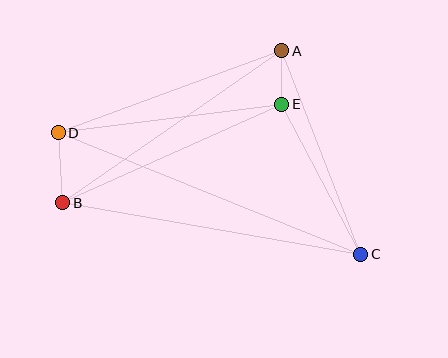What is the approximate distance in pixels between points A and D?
The distance between A and D is approximately 238 pixels.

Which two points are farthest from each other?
Points C and D are farthest from each other.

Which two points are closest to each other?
Points A and E are closest to each other.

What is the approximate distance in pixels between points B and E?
The distance between B and E is approximately 240 pixels.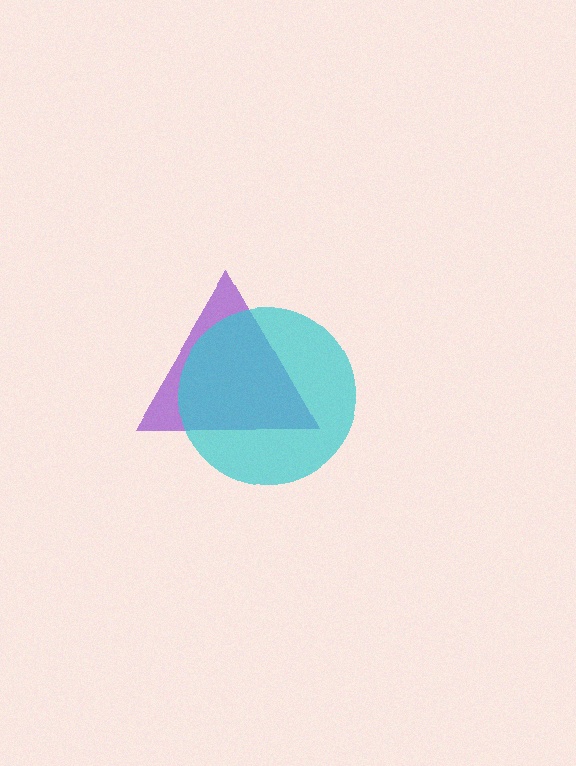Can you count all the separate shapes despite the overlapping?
Yes, there are 2 separate shapes.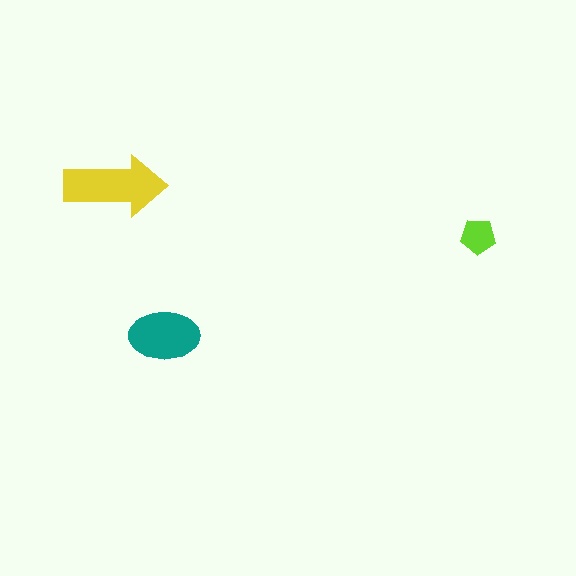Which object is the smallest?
The lime pentagon.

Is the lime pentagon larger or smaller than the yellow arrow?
Smaller.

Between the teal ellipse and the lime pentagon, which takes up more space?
The teal ellipse.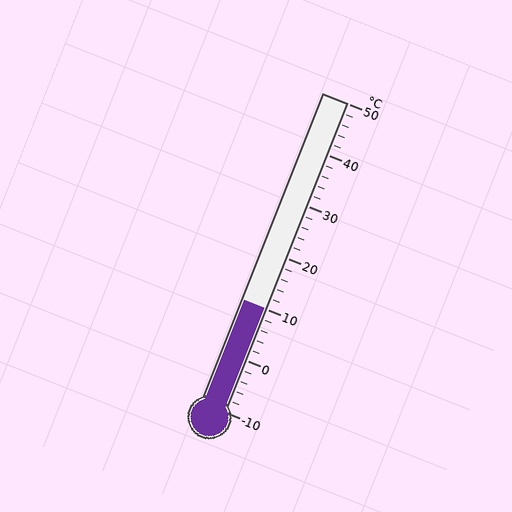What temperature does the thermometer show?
The thermometer shows approximately 10°C.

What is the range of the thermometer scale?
The thermometer scale ranges from -10°C to 50°C.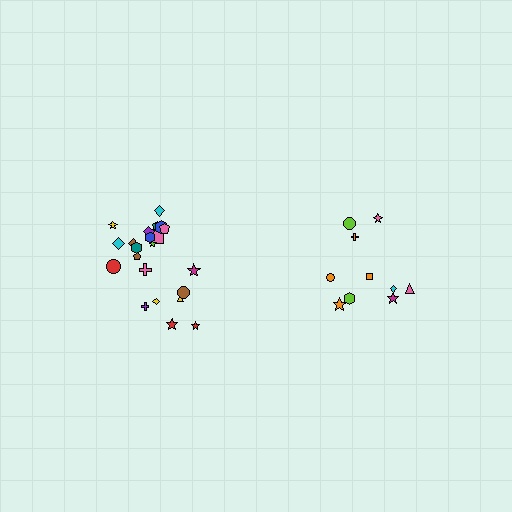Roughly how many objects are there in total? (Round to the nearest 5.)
Roughly 30 objects in total.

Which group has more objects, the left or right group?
The left group.